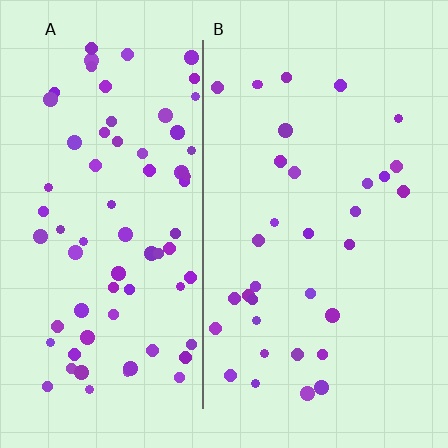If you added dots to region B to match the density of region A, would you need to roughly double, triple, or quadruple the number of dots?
Approximately double.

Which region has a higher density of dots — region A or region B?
A (the left).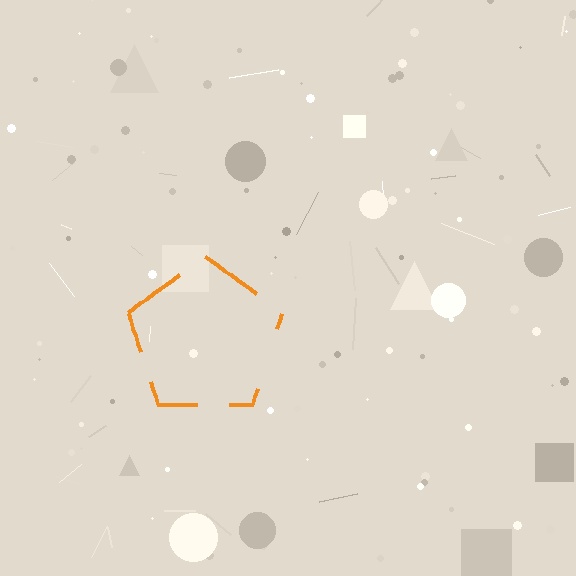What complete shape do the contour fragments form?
The contour fragments form a pentagon.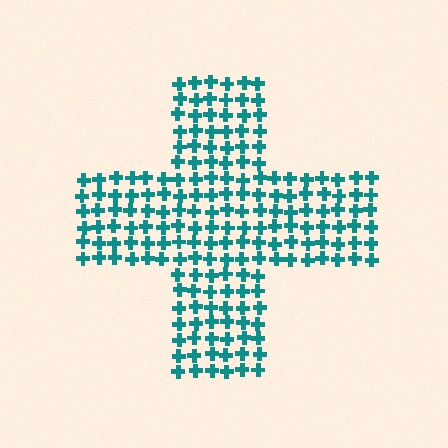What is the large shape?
The large shape is a cross.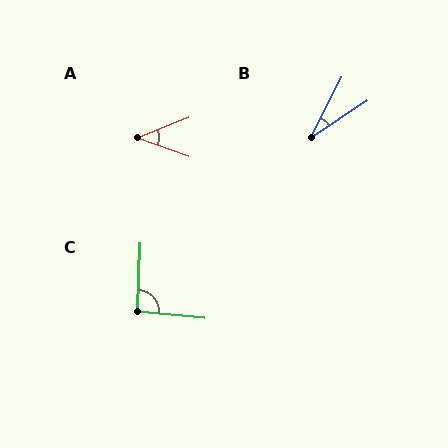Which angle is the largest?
C, at approximately 93 degrees.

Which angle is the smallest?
B, at approximately 30 degrees.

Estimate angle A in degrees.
Approximately 42 degrees.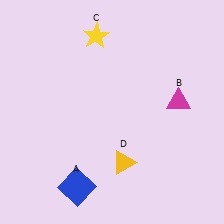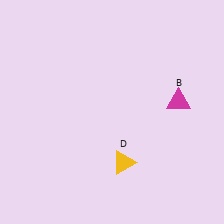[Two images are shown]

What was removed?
The yellow star (C), the blue square (A) were removed in Image 2.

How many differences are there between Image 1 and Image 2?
There are 2 differences between the two images.